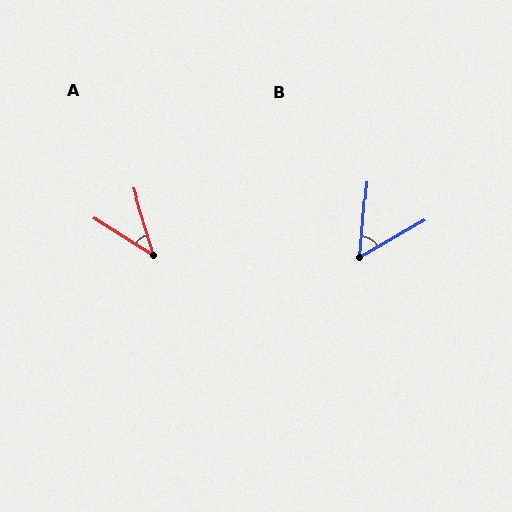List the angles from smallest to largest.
A (40°), B (55°).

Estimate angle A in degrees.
Approximately 40 degrees.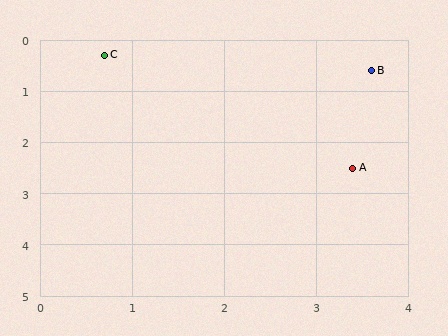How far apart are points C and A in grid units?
Points C and A are about 3.5 grid units apart.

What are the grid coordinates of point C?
Point C is at approximately (0.7, 0.3).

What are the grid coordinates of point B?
Point B is at approximately (3.6, 0.6).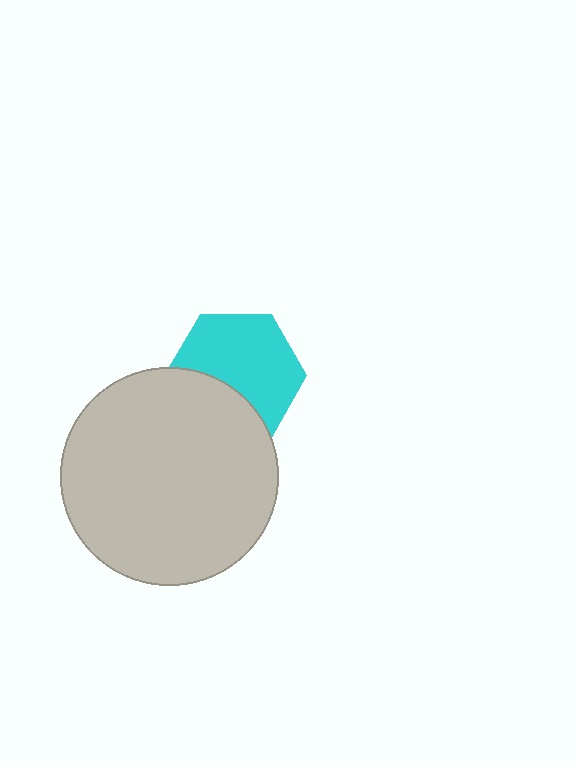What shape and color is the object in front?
The object in front is a light gray circle.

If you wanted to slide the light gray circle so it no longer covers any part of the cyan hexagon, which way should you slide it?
Slide it down — that is the most direct way to separate the two shapes.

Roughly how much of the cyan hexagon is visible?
Most of it is visible (roughly 66%).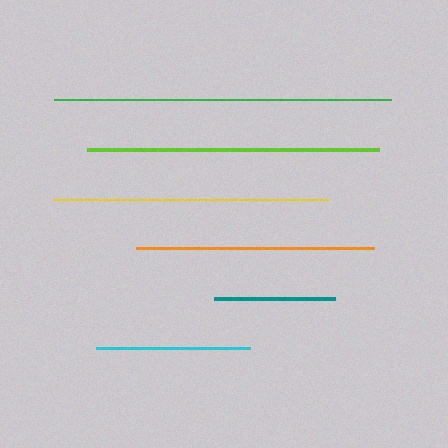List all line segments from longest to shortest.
From longest to shortest: green, lime, yellow, orange, cyan, teal.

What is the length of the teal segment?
The teal segment is approximately 120 pixels long.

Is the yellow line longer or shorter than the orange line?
The yellow line is longer than the orange line.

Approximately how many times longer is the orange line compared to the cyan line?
The orange line is approximately 1.5 times the length of the cyan line.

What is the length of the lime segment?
The lime segment is approximately 292 pixels long.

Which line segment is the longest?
The green line is the longest at approximately 337 pixels.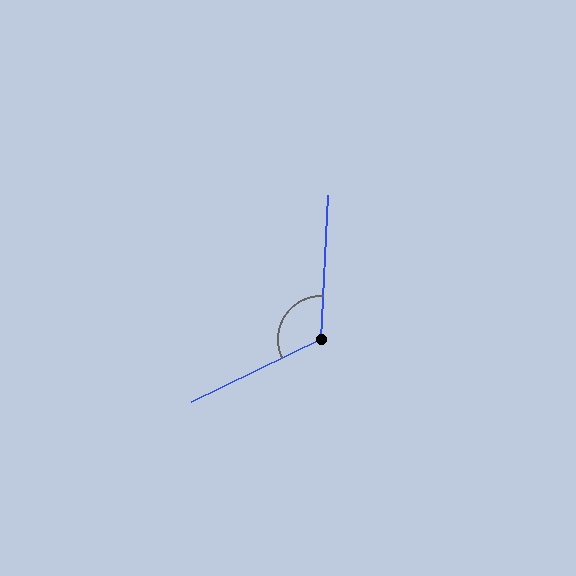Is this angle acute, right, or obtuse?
It is obtuse.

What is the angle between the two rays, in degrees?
Approximately 119 degrees.